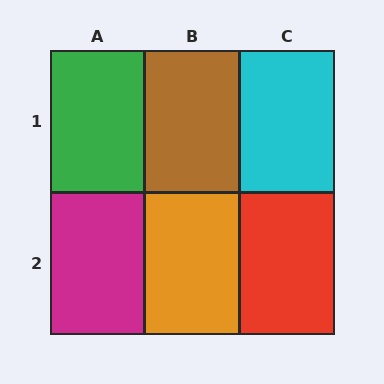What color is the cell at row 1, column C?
Cyan.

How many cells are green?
1 cell is green.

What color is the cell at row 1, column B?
Brown.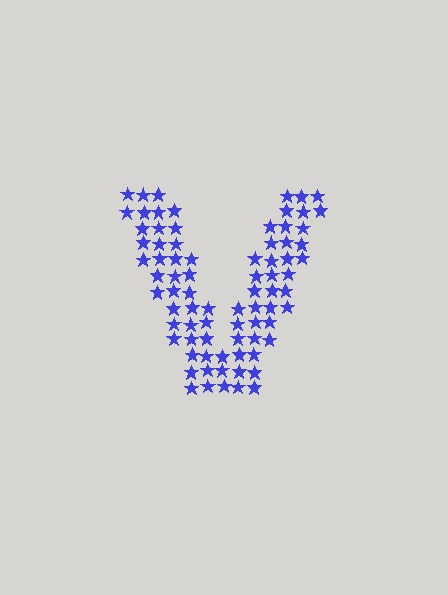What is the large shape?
The large shape is the letter V.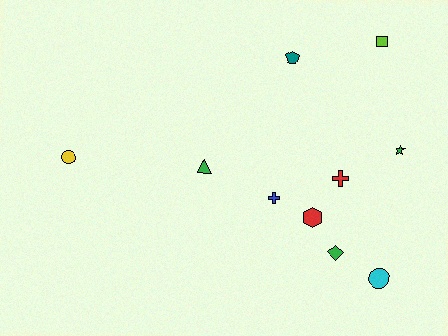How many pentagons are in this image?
There is 1 pentagon.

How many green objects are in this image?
There are 3 green objects.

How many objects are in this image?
There are 10 objects.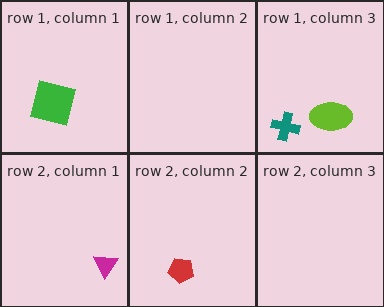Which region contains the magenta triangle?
The row 2, column 1 region.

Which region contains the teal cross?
The row 1, column 3 region.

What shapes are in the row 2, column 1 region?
The magenta triangle.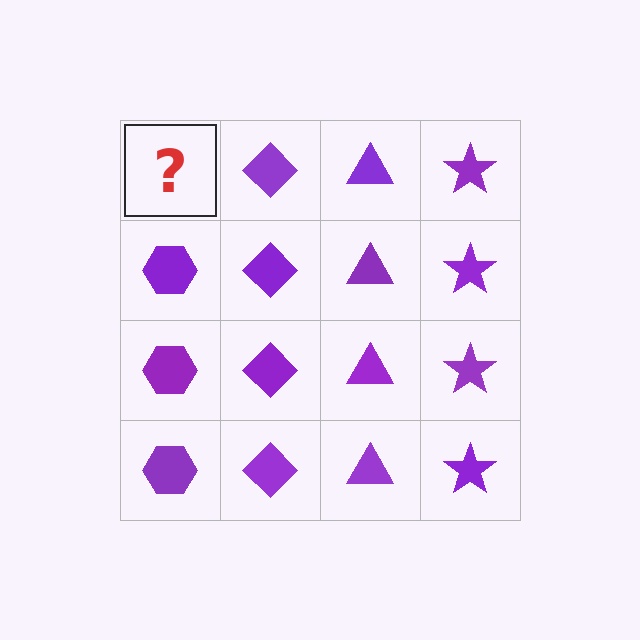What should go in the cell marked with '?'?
The missing cell should contain a purple hexagon.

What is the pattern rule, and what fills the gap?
The rule is that each column has a consistent shape. The gap should be filled with a purple hexagon.